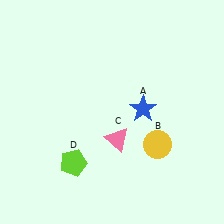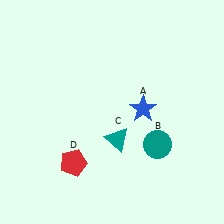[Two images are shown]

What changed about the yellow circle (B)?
In Image 1, B is yellow. In Image 2, it changed to teal.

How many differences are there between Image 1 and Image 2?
There are 3 differences between the two images.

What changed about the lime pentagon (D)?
In Image 1, D is lime. In Image 2, it changed to red.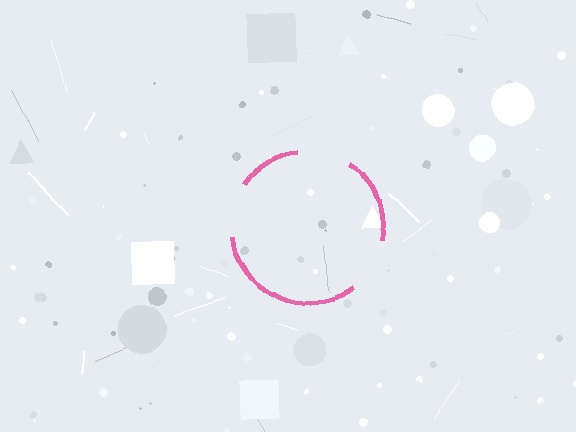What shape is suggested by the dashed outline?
The dashed outline suggests a circle.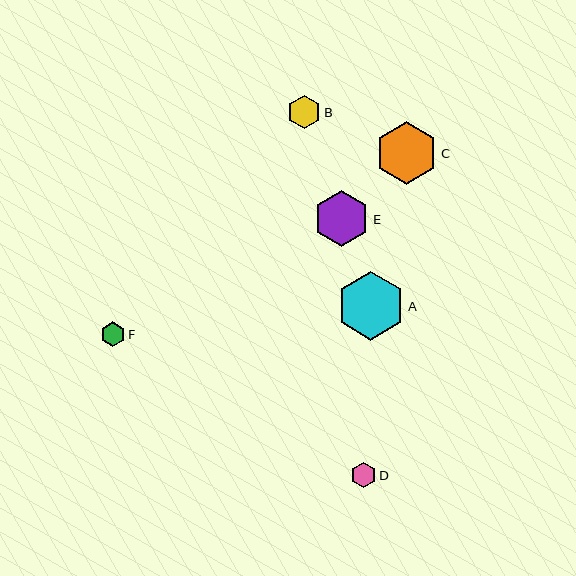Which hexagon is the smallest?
Hexagon F is the smallest with a size of approximately 25 pixels.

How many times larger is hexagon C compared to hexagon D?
Hexagon C is approximately 2.4 times the size of hexagon D.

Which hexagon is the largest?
Hexagon A is the largest with a size of approximately 69 pixels.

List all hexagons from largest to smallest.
From largest to smallest: A, C, E, B, D, F.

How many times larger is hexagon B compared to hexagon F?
Hexagon B is approximately 1.4 times the size of hexagon F.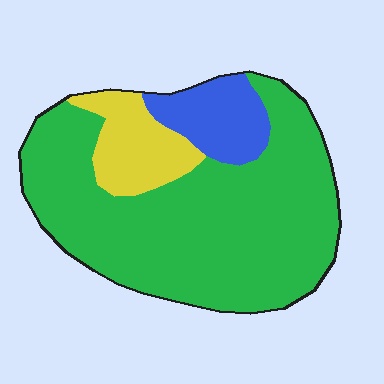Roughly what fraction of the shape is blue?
Blue takes up about one eighth (1/8) of the shape.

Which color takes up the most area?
Green, at roughly 75%.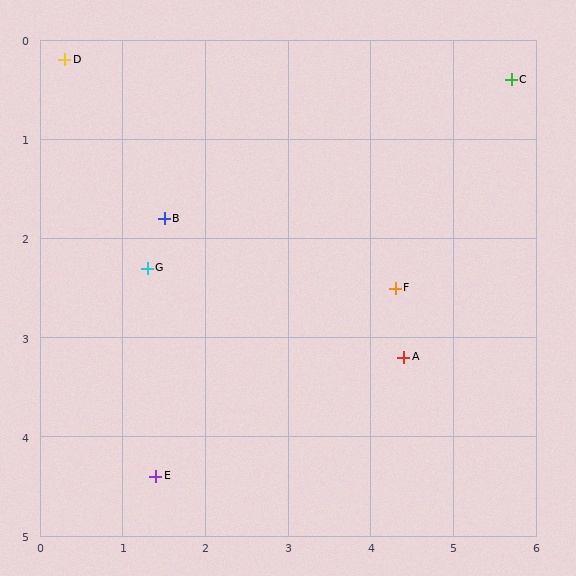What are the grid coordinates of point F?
Point F is at approximately (4.3, 2.5).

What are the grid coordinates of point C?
Point C is at approximately (5.7, 0.4).